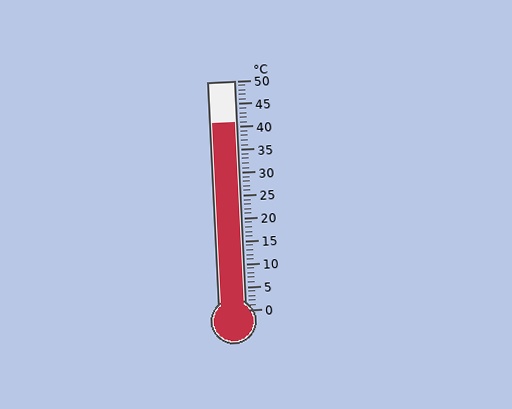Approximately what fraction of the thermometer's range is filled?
The thermometer is filled to approximately 80% of its range.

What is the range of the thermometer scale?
The thermometer scale ranges from 0°C to 50°C.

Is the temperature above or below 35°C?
The temperature is above 35°C.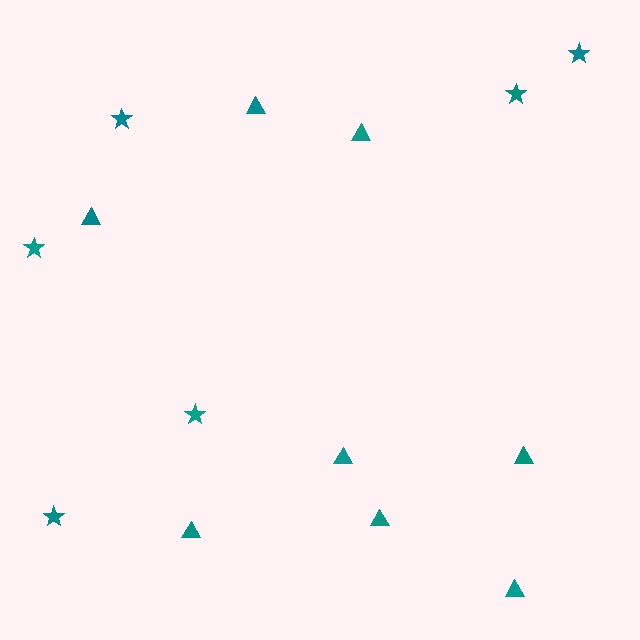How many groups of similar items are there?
There are 2 groups: one group of triangles (8) and one group of stars (6).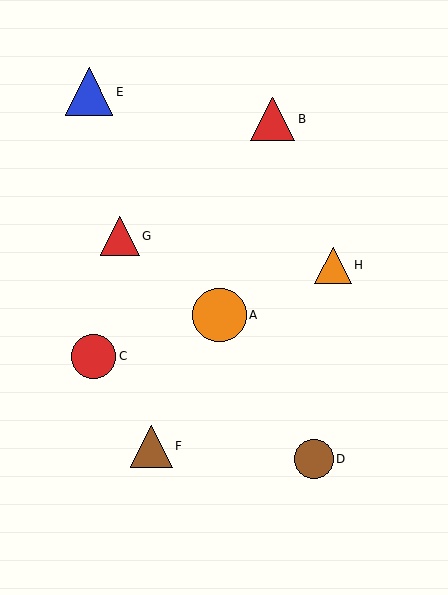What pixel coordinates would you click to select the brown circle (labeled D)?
Click at (314, 459) to select the brown circle D.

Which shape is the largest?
The orange circle (labeled A) is the largest.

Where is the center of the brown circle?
The center of the brown circle is at (314, 459).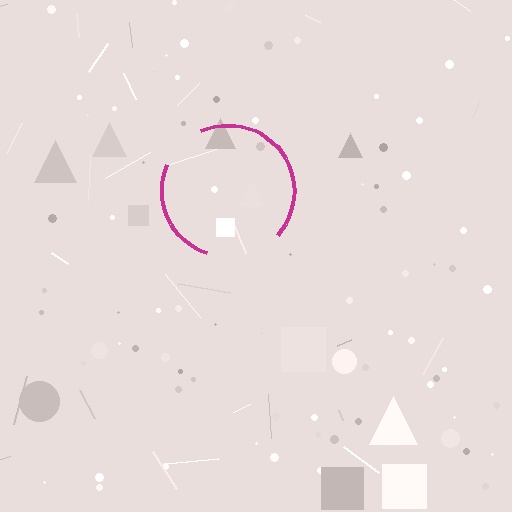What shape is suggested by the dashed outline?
The dashed outline suggests a circle.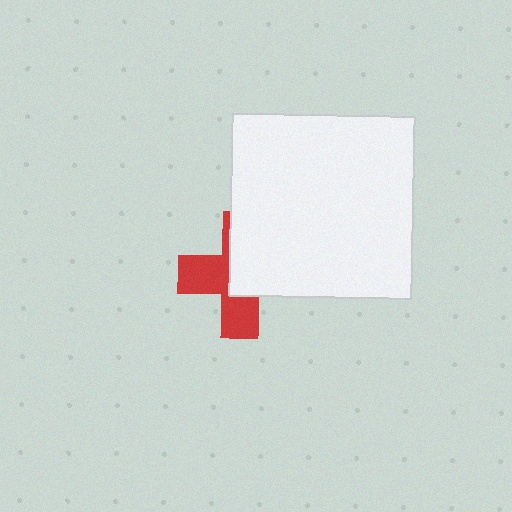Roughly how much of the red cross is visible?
About half of it is visible (roughly 48%).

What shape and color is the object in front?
The object in front is a white square.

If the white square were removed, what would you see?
You would see the complete red cross.